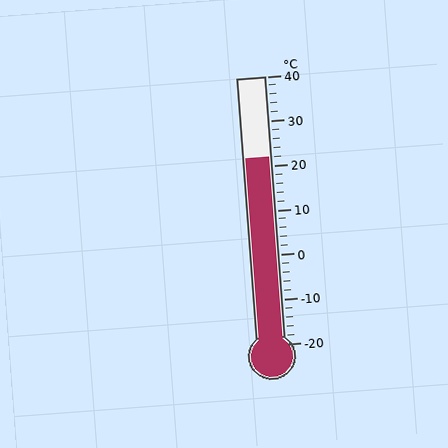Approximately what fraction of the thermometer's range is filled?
The thermometer is filled to approximately 70% of its range.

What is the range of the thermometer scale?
The thermometer scale ranges from -20°C to 40°C.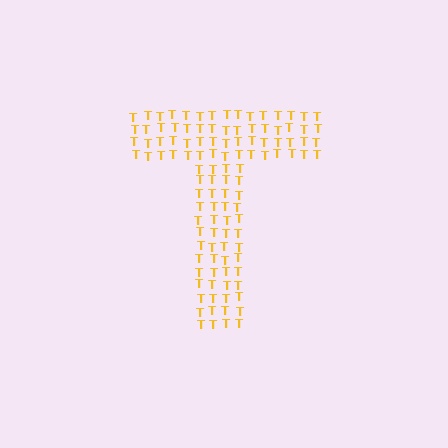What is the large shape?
The large shape is the letter T.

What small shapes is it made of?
It is made of small letter T's.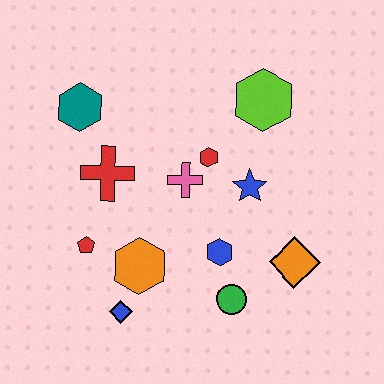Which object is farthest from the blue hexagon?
The teal hexagon is farthest from the blue hexagon.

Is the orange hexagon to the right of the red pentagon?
Yes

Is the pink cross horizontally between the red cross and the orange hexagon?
No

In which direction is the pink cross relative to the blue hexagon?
The pink cross is above the blue hexagon.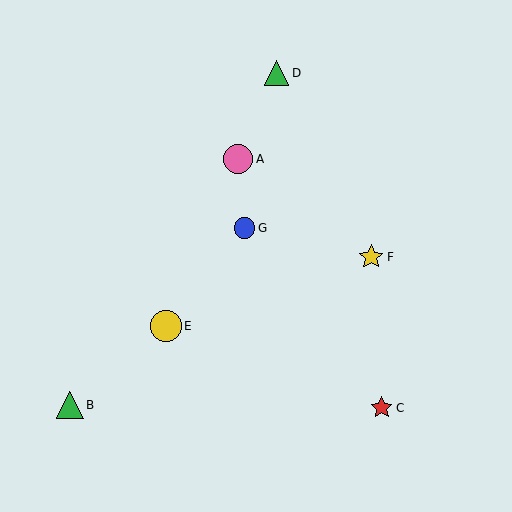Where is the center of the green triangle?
The center of the green triangle is at (70, 405).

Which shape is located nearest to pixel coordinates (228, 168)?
The pink circle (labeled A) at (238, 159) is nearest to that location.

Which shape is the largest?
The yellow circle (labeled E) is the largest.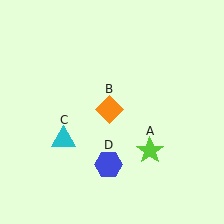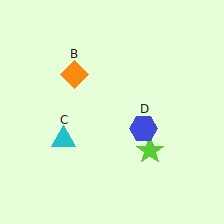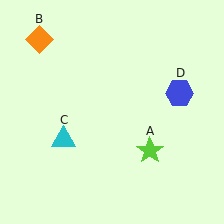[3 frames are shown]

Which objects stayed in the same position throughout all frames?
Lime star (object A) and cyan triangle (object C) remained stationary.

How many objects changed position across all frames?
2 objects changed position: orange diamond (object B), blue hexagon (object D).